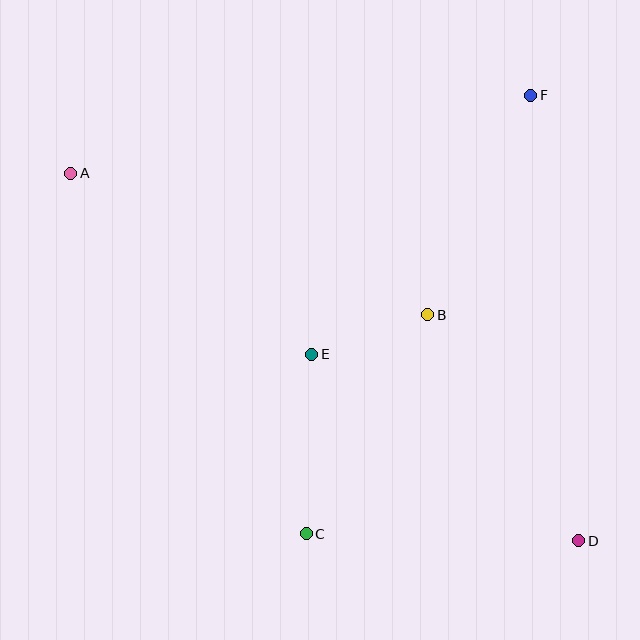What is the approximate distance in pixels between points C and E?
The distance between C and E is approximately 179 pixels.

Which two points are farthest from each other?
Points A and D are farthest from each other.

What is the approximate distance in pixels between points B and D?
The distance between B and D is approximately 272 pixels.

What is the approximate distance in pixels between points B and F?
The distance between B and F is approximately 242 pixels.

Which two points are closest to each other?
Points B and E are closest to each other.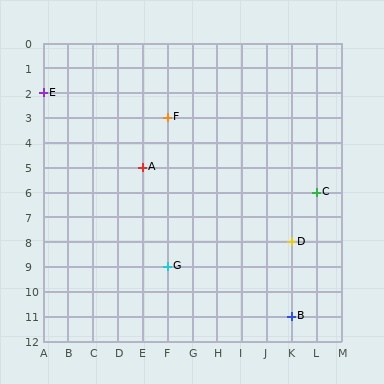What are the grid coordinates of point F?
Point F is at grid coordinates (F, 3).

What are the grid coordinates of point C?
Point C is at grid coordinates (L, 6).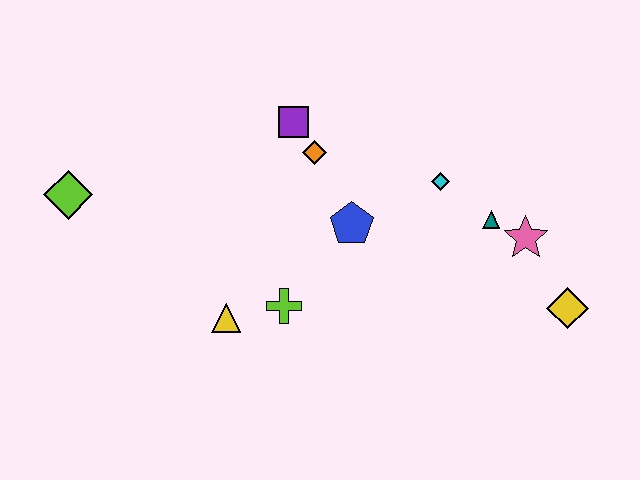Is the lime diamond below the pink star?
No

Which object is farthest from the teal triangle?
The lime diamond is farthest from the teal triangle.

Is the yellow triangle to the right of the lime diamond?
Yes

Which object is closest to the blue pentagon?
The orange diamond is closest to the blue pentagon.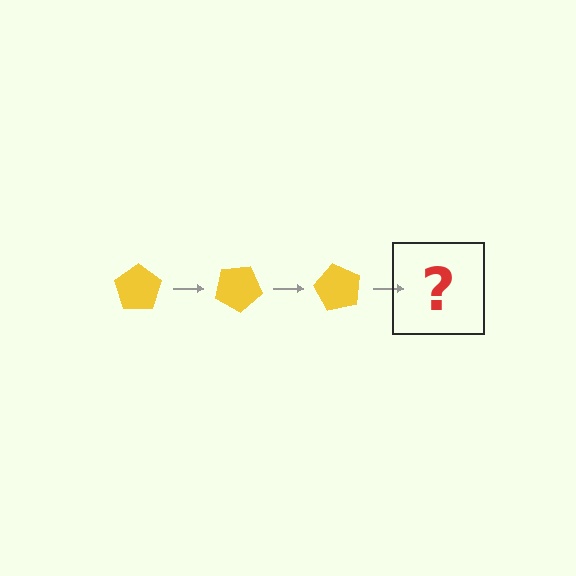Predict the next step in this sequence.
The next step is a yellow pentagon rotated 90 degrees.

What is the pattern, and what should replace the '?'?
The pattern is that the pentagon rotates 30 degrees each step. The '?' should be a yellow pentagon rotated 90 degrees.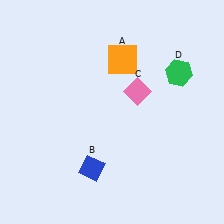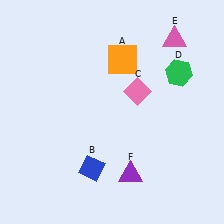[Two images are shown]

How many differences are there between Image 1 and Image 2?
There are 2 differences between the two images.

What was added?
A pink triangle (E), a purple triangle (F) were added in Image 2.